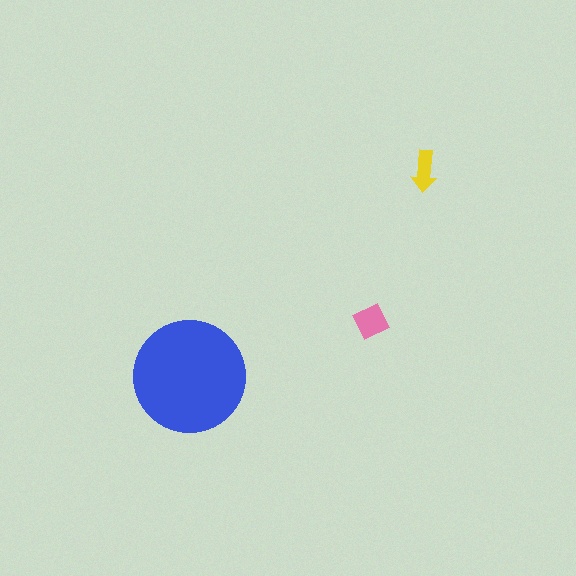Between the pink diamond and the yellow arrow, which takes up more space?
The pink diamond.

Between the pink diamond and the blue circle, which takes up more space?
The blue circle.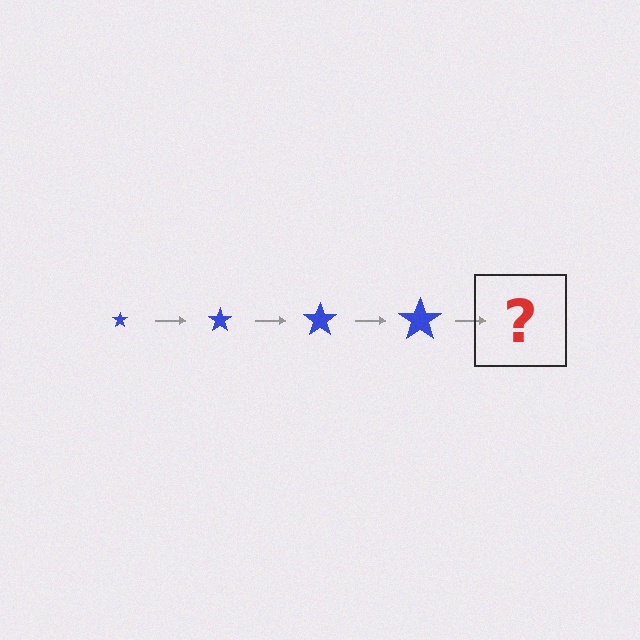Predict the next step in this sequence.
The next step is a blue star, larger than the previous one.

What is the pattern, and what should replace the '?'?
The pattern is that the star gets progressively larger each step. The '?' should be a blue star, larger than the previous one.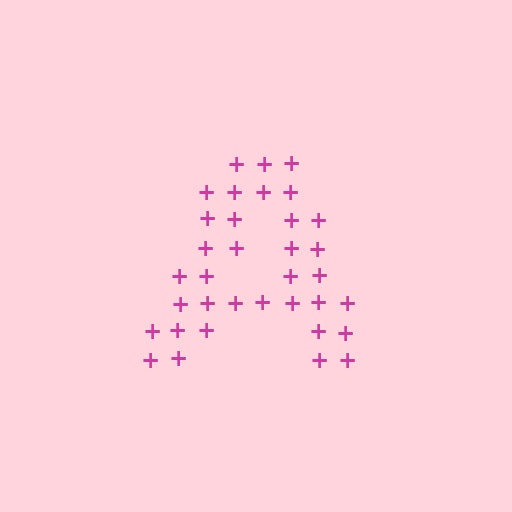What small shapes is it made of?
It is made of small plus signs.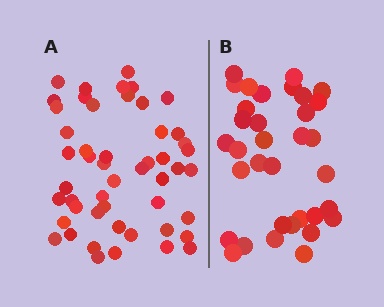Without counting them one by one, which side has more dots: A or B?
Region A (the left region) has more dots.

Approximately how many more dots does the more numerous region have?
Region A has approximately 15 more dots than region B.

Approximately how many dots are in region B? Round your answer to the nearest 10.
About 30 dots. (The exact count is 34, which rounds to 30.)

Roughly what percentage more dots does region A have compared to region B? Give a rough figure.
About 45% more.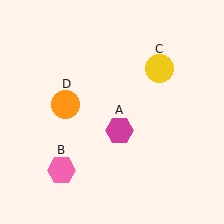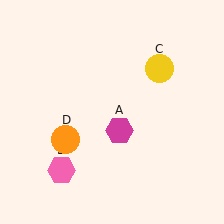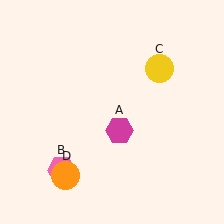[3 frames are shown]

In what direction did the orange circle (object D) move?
The orange circle (object D) moved down.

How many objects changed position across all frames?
1 object changed position: orange circle (object D).